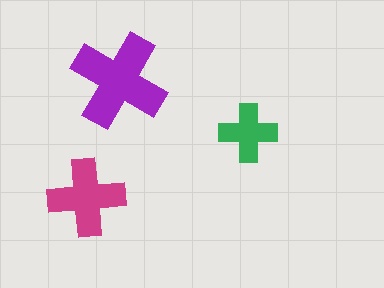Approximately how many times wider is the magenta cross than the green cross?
About 1.5 times wider.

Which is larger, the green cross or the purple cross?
The purple one.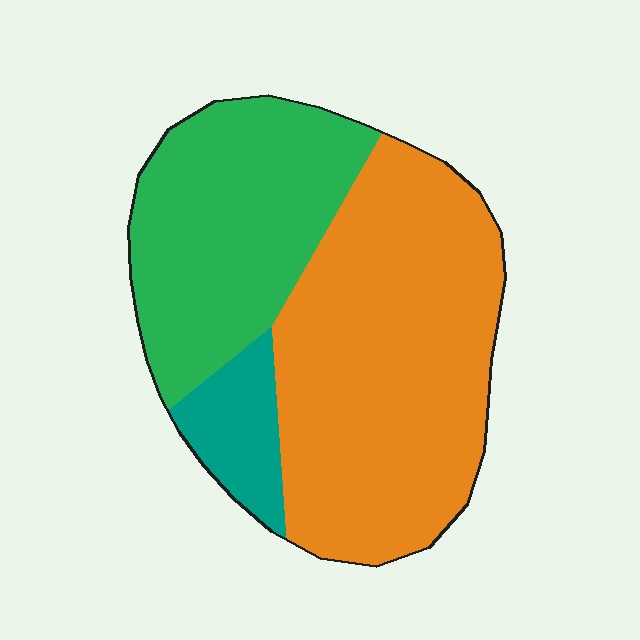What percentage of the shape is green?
Green takes up about one third (1/3) of the shape.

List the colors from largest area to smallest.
From largest to smallest: orange, green, teal.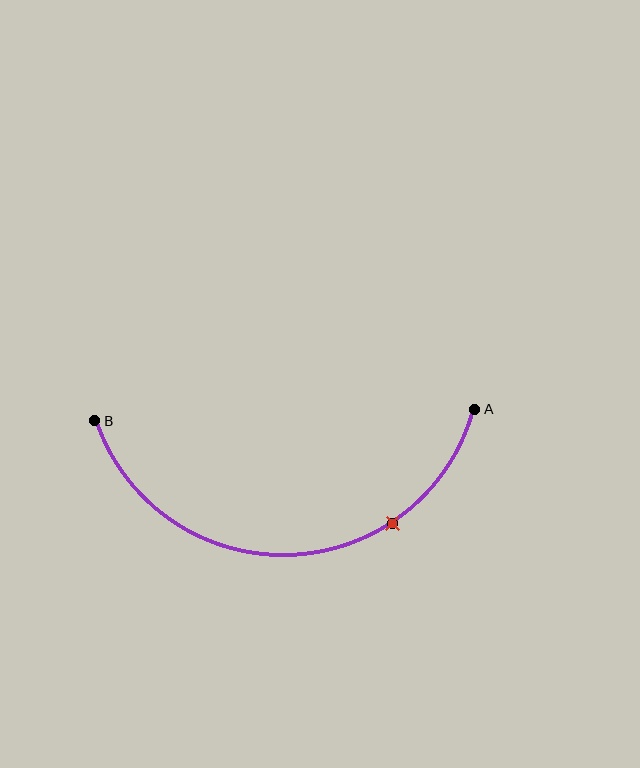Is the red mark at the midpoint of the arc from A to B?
No. The red mark lies on the arc but is closer to endpoint A. The arc midpoint would be at the point on the curve equidistant along the arc from both A and B.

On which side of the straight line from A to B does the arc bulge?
The arc bulges below the straight line connecting A and B.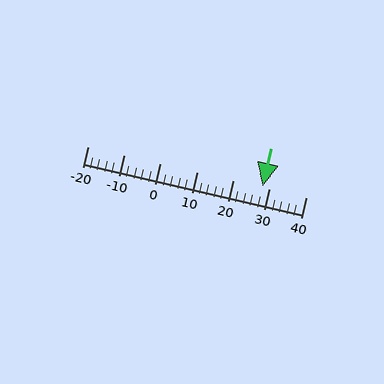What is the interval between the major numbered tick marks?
The major tick marks are spaced 10 units apart.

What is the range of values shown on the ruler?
The ruler shows values from -20 to 40.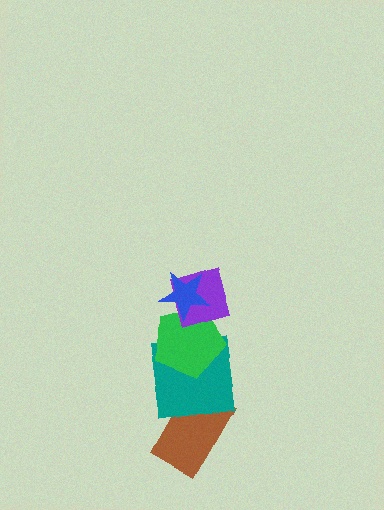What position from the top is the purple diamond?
The purple diamond is 2nd from the top.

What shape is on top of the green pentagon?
The purple diamond is on top of the green pentagon.